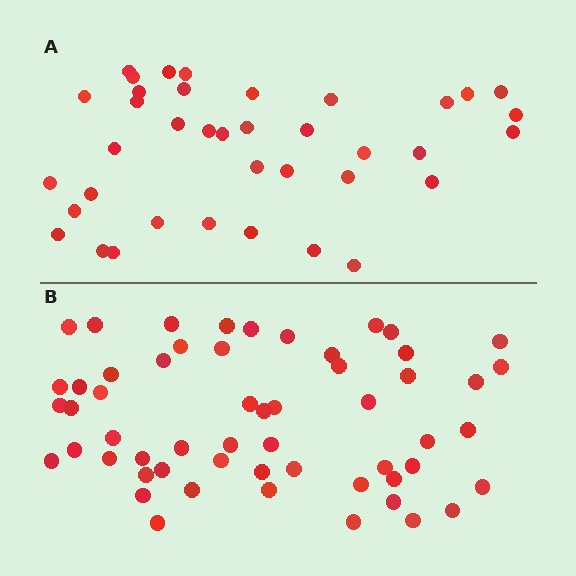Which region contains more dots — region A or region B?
Region B (the bottom region) has more dots.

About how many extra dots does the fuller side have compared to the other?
Region B has approximately 20 more dots than region A.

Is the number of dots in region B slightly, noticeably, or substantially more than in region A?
Region B has substantially more. The ratio is roughly 1.5 to 1.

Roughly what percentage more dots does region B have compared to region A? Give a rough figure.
About 45% more.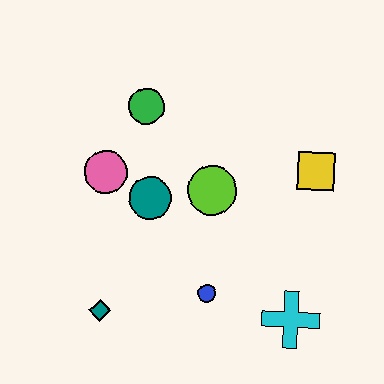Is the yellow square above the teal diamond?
Yes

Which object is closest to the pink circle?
The teal circle is closest to the pink circle.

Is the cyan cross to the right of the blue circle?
Yes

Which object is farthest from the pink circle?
The cyan cross is farthest from the pink circle.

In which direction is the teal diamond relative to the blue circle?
The teal diamond is to the left of the blue circle.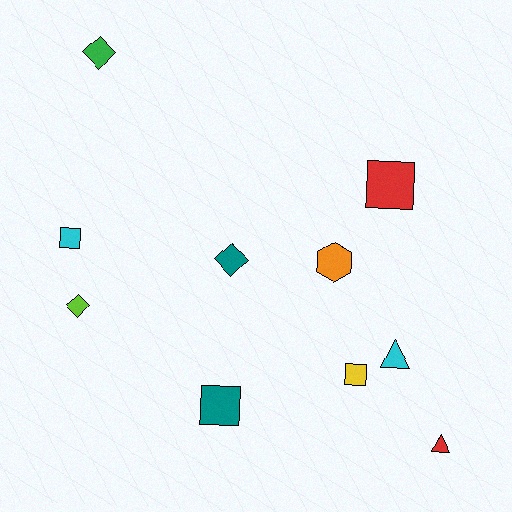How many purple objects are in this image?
There are no purple objects.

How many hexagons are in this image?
There is 1 hexagon.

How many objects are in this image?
There are 10 objects.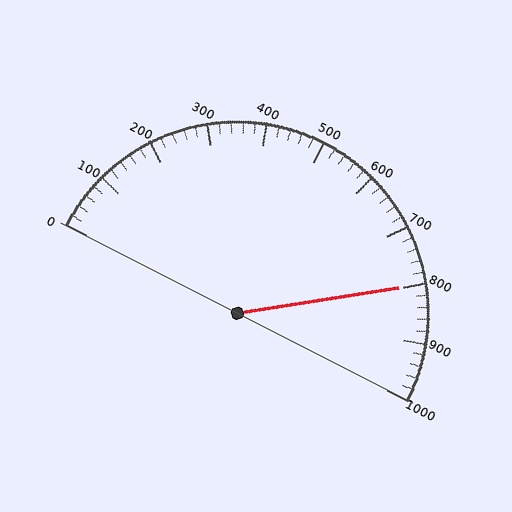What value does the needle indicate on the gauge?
The needle indicates approximately 800.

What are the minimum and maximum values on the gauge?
The gauge ranges from 0 to 1000.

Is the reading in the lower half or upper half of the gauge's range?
The reading is in the upper half of the range (0 to 1000).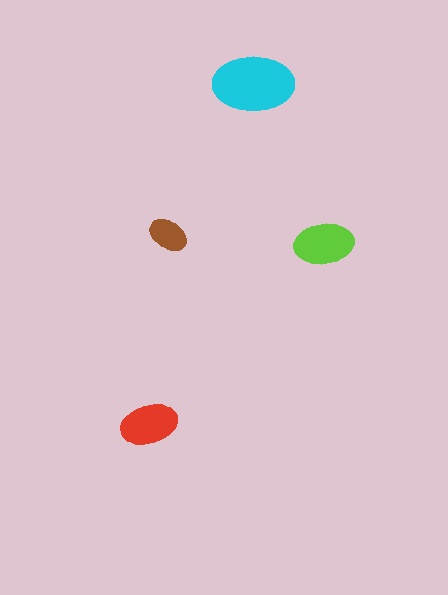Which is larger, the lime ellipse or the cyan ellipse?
The cyan one.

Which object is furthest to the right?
The lime ellipse is rightmost.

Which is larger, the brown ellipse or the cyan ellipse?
The cyan one.